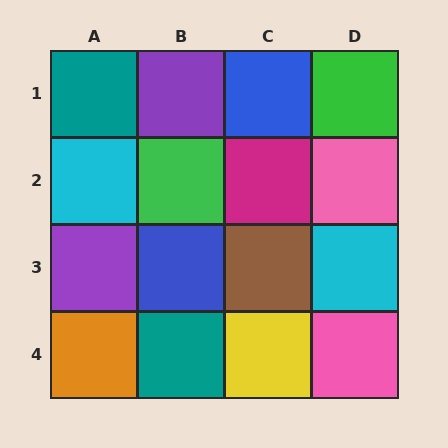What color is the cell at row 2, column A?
Cyan.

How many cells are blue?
2 cells are blue.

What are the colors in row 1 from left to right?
Teal, purple, blue, green.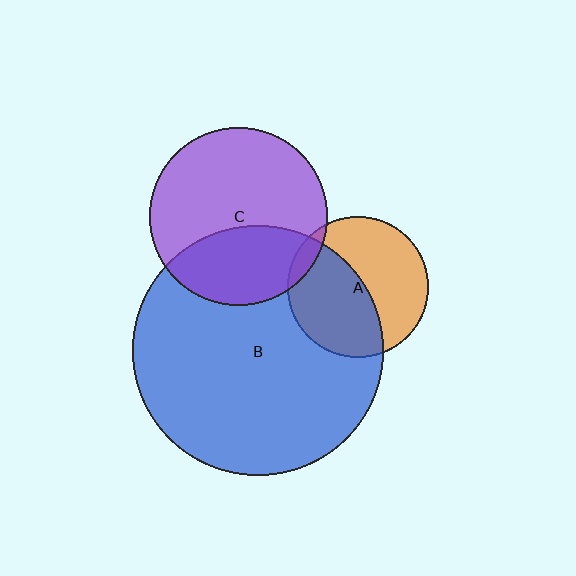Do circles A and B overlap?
Yes.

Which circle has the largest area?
Circle B (blue).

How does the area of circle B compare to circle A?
Approximately 3.2 times.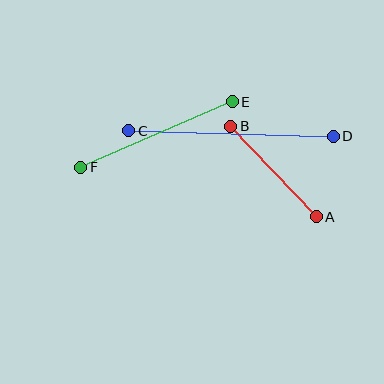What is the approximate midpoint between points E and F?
The midpoint is at approximately (157, 135) pixels.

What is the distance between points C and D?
The distance is approximately 205 pixels.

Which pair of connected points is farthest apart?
Points C and D are farthest apart.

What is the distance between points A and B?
The distance is approximately 124 pixels.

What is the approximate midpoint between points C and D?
The midpoint is at approximately (231, 134) pixels.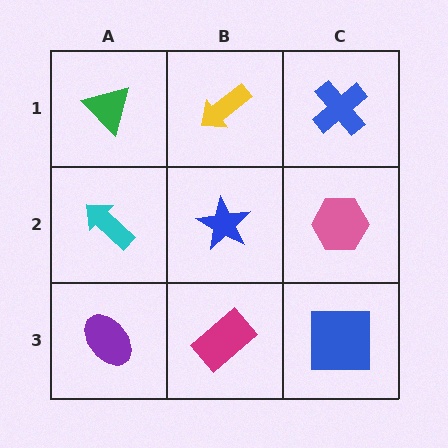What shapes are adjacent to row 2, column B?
A yellow arrow (row 1, column B), a magenta rectangle (row 3, column B), a cyan arrow (row 2, column A), a pink hexagon (row 2, column C).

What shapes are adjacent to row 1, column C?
A pink hexagon (row 2, column C), a yellow arrow (row 1, column B).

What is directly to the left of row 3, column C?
A magenta rectangle.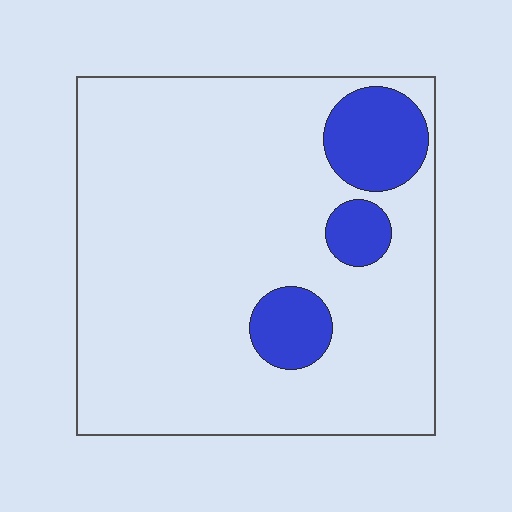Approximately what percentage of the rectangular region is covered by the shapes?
Approximately 15%.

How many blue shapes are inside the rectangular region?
3.